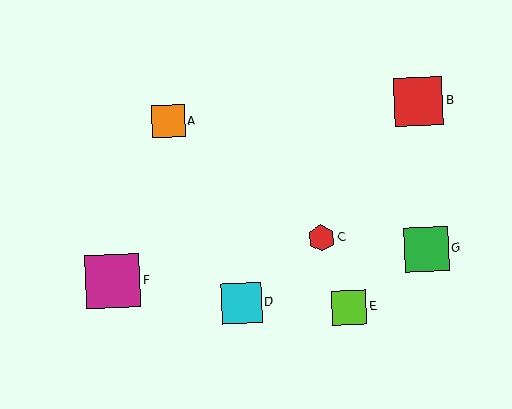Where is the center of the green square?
The center of the green square is at (426, 249).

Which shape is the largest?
The magenta square (labeled F) is the largest.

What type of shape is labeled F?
Shape F is a magenta square.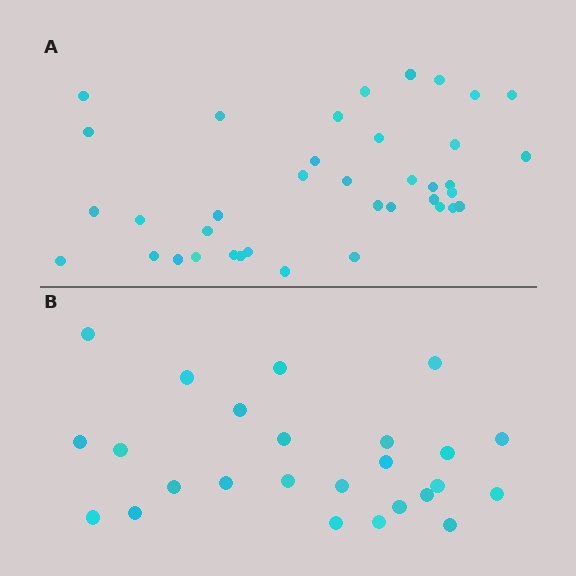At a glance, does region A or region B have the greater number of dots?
Region A (the top region) has more dots.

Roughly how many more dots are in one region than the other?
Region A has approximately 15 more dots than region B.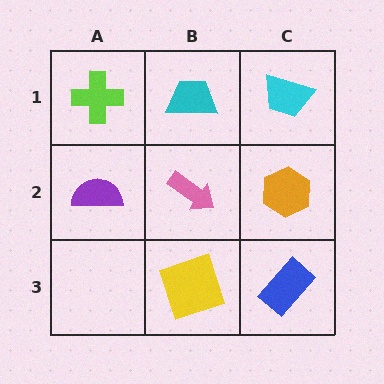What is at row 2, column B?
A pink arrow.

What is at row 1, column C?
A cyan trapezoid.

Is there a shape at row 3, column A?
No, that cell is empty.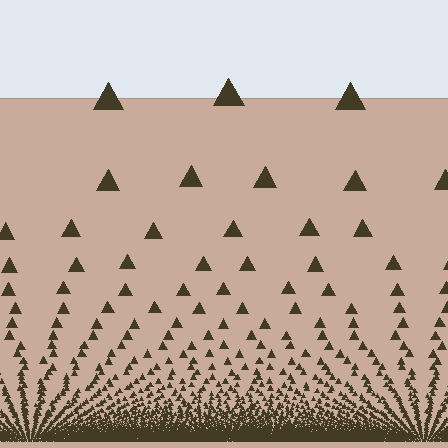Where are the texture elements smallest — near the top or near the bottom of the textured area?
Near the bottom.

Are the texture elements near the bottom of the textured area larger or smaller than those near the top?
Smaller. The gradient is inverted — elements near the bottom are smaller and denser.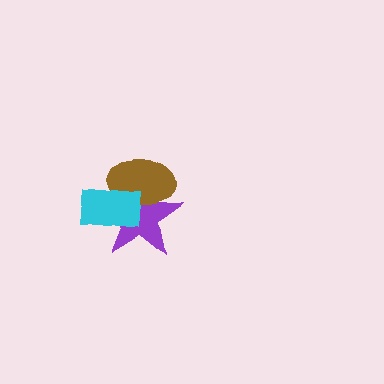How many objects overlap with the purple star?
2 objects overlap with the purple star.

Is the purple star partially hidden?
Yes, it is partially covered by another shape.